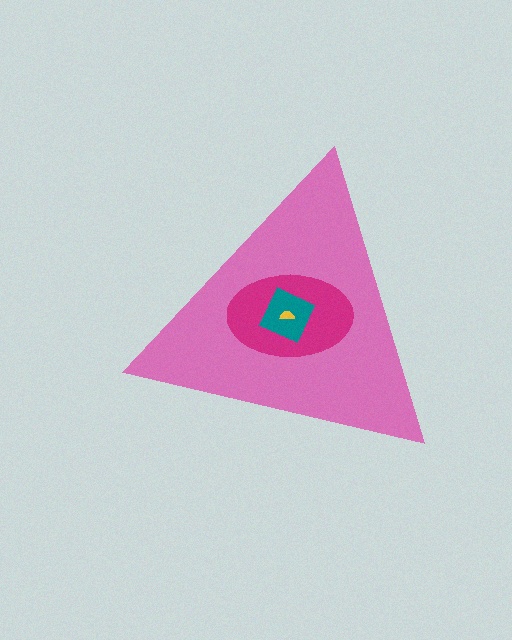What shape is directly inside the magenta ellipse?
The teal diamond.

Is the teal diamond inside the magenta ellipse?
Yes.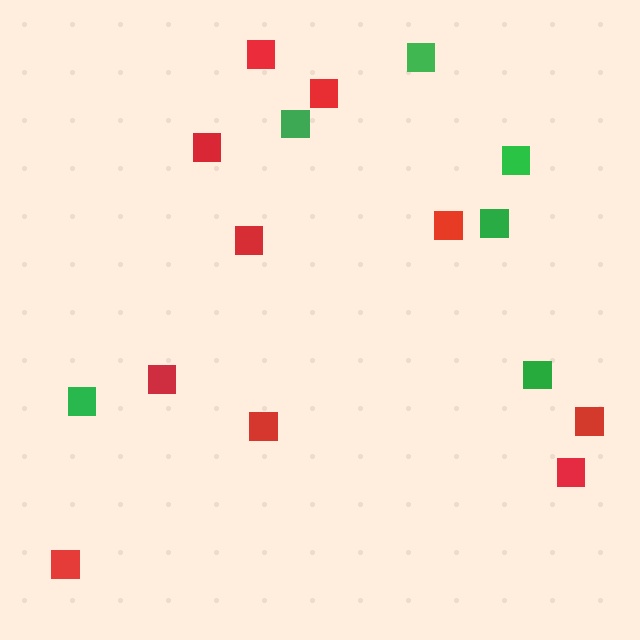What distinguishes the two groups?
There are 2 groups: one group of red squares (10) and one group of green squares (6).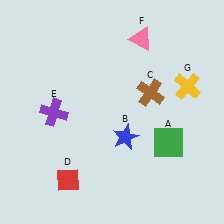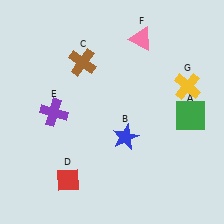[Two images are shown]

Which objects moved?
The objects that moved are: the green square (A), the brown cross (C).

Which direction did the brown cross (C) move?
The brown cross (C) moved left.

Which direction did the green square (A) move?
The green square (A) moved up.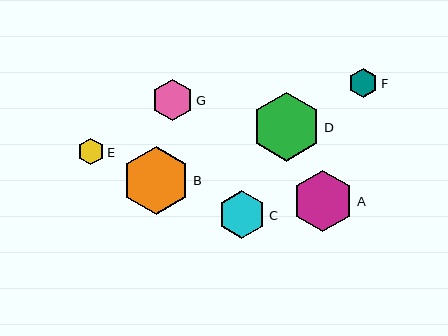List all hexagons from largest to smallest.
From largest to smallest: D, B, A, C, G, F, E.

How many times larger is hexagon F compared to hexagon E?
Hexagon F is approximately 1.1 times the size of hexagon E.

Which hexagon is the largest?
Hexagon D is the largest with a size of approximately 69 pixels.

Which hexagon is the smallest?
Hexagon E is the smallest with a size of approximately 27 pixels.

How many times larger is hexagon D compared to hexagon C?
Hexagon D is approximately 1.4 times the size of hexagon C.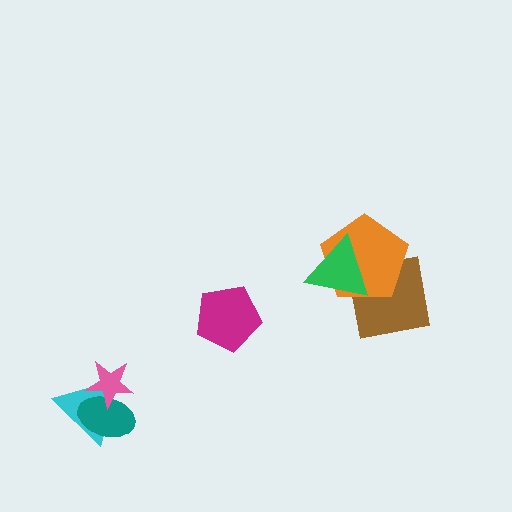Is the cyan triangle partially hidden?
Yes, it is partially covered by another shape.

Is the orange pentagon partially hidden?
Yes, it is partially covered by another shape.